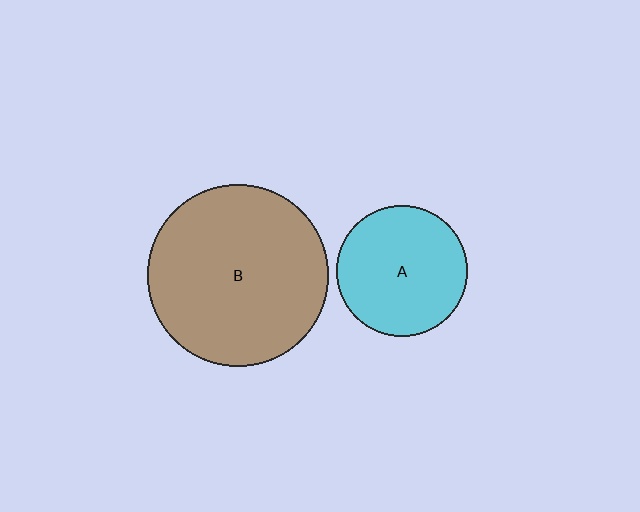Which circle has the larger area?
Circle B (brown).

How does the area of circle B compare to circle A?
Approximately 1.9 times.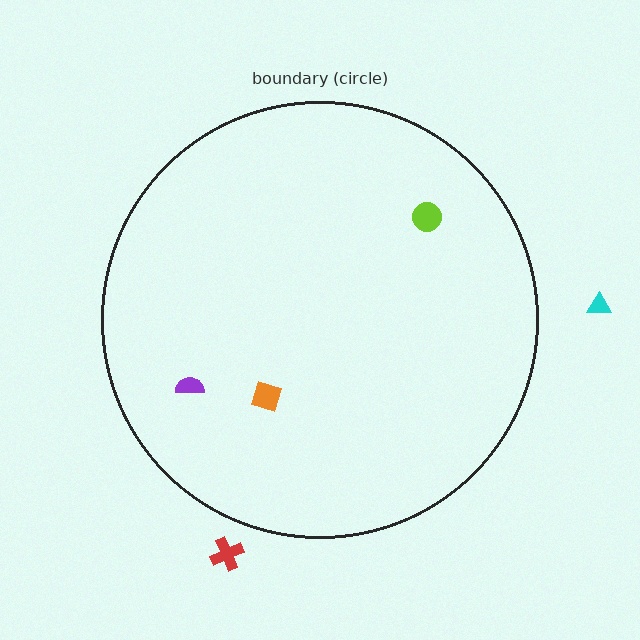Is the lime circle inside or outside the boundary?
Inside.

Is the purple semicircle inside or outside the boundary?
Inside.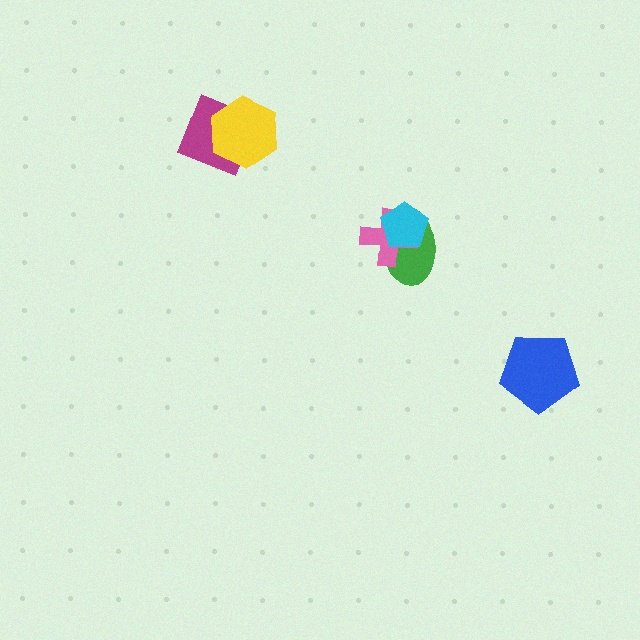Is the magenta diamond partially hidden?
Yes, it is partially covered by another shape.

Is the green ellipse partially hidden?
Yes, it is partially covered by another shape.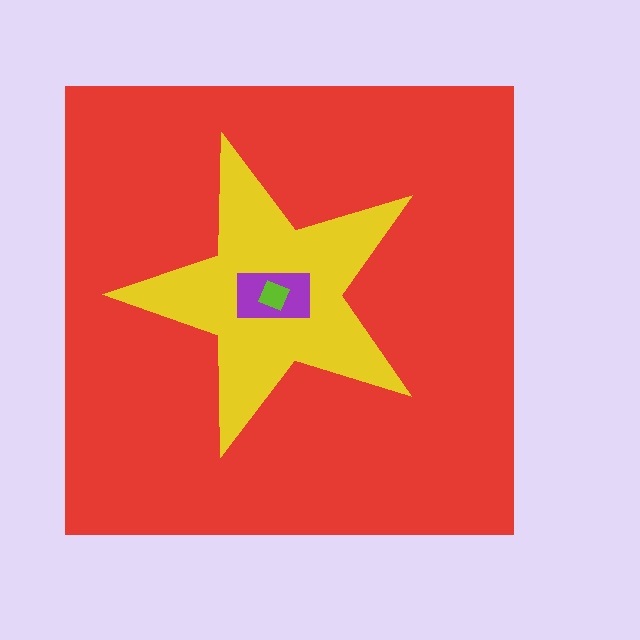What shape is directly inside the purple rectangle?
The lime diamond.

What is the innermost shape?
The lime diamond.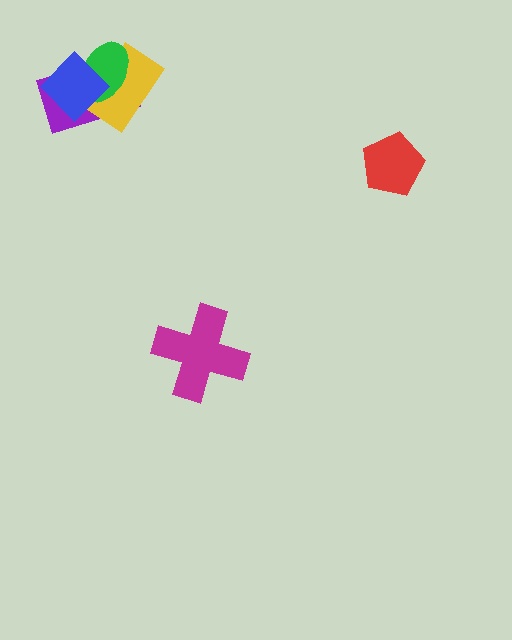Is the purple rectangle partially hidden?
Yes, it is partially covered by another shape.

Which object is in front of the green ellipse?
The blue diamond is in front of the green ellipse.